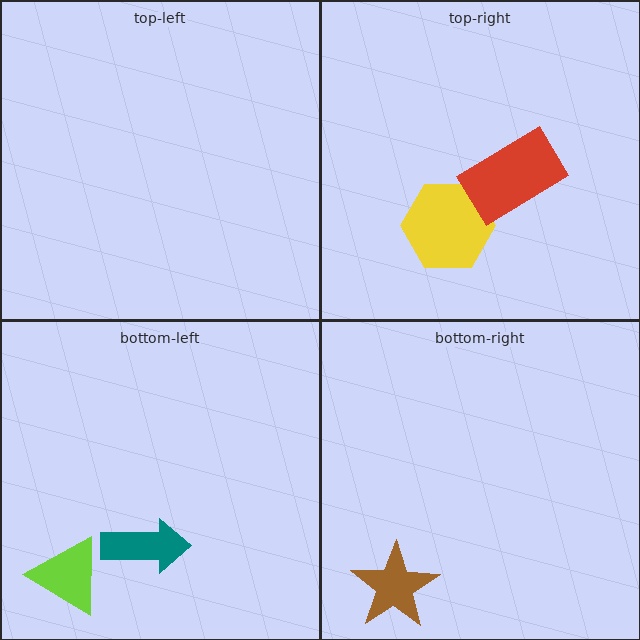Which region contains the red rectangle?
The top-right region.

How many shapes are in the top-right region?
2.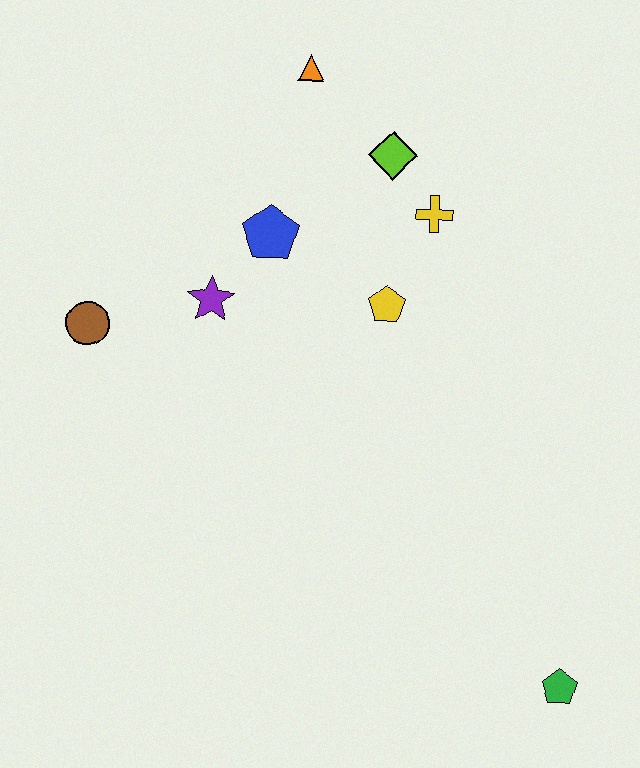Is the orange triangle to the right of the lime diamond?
No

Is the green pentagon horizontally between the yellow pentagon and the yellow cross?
No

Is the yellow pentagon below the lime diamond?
Yes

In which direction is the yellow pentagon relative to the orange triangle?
The yellow pentagon is below the orange triangle.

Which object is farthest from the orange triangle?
The green pentagon is farthest from the orange triangle.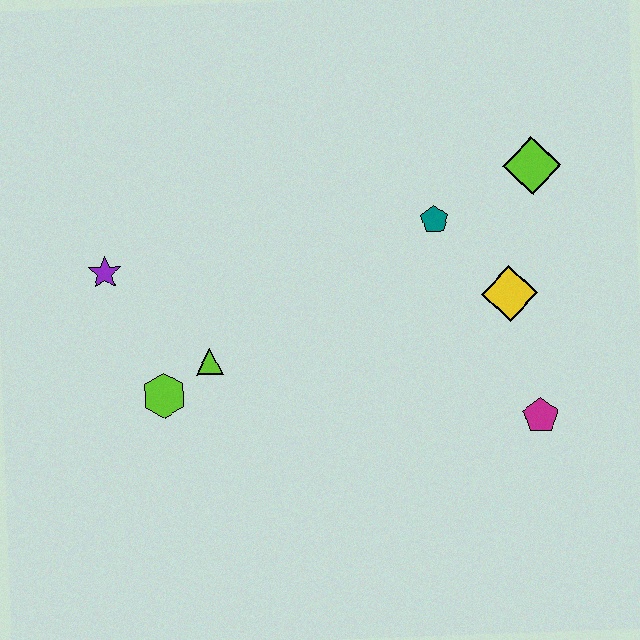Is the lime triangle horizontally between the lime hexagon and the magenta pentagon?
Yes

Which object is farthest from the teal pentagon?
The purple star is farthest from the teal pentagon.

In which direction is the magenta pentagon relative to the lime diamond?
The magenta pentagon is below the lime diamond.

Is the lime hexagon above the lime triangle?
No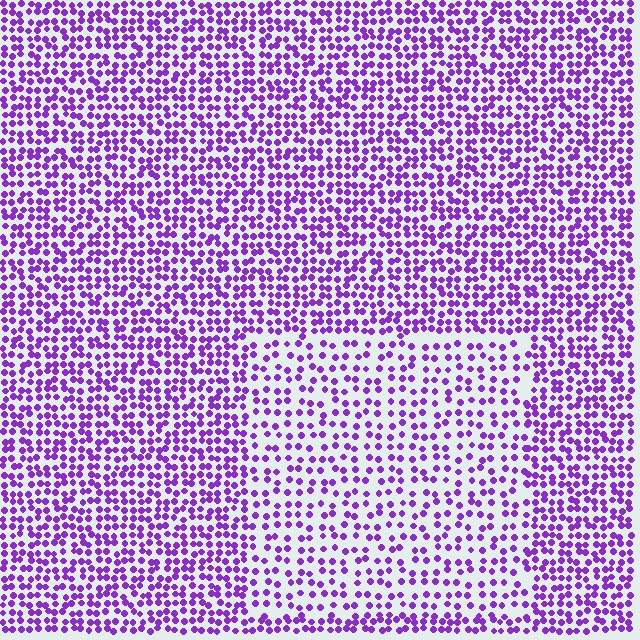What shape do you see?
I see a rectangle.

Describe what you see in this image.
The image contains small purple elements arranged at two different densities. A rectangle-shaped region is visible where the elements are less densely packed than the surrounding area.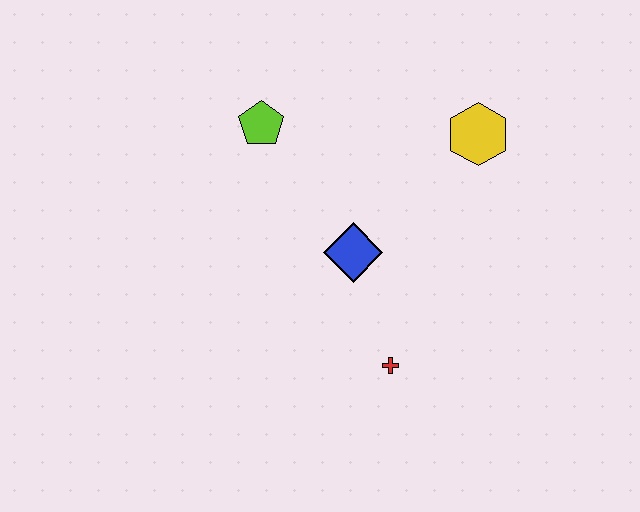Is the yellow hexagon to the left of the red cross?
No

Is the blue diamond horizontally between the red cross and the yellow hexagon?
No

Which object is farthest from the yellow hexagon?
The red cross is farthest from the yellow hexagon.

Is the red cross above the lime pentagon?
No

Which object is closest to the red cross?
The blue diamond is closest to the red cross.